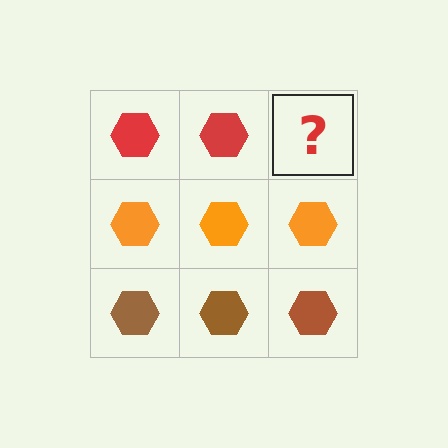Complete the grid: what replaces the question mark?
The question mark should be replaced with a red hexagon.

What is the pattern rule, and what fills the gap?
The rule is that each row has a consistent color. The gap should be filled with a red hexagon.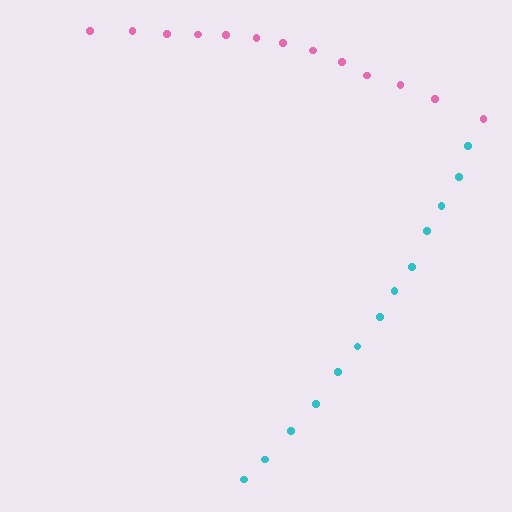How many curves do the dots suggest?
There are 2 distinct paths.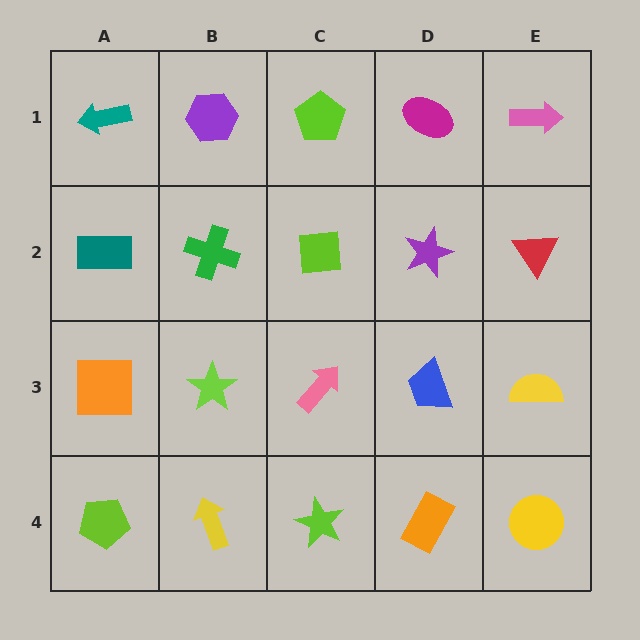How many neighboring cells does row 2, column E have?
3.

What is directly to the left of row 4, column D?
A lime star.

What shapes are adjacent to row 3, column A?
A teal rectangle (row 2, column A), a lime pentagon (row 4, column A), a lime star (row 3, column B).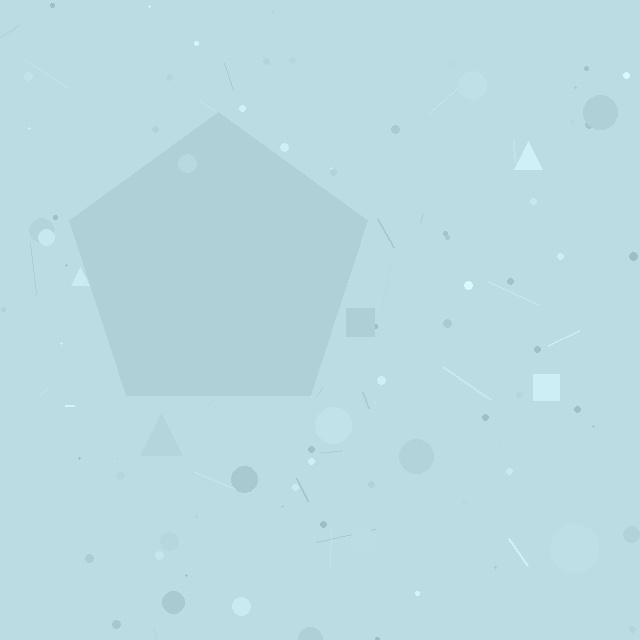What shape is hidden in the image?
A pentagon is hidden in the image.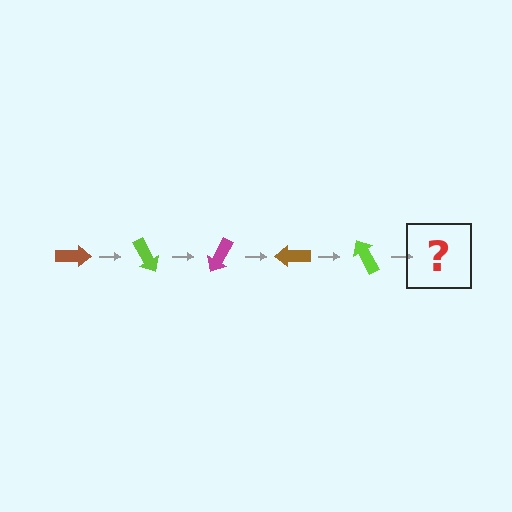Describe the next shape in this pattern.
It should be a magenta arrow, rotated 300 degrees from the start.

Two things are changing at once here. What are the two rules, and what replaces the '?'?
The two rules are that it rotates 60 degrees each step and the color cycles through brown, lime, and magenta. The '?' should be a magenta arrow, rotated 300 degrees from the start.